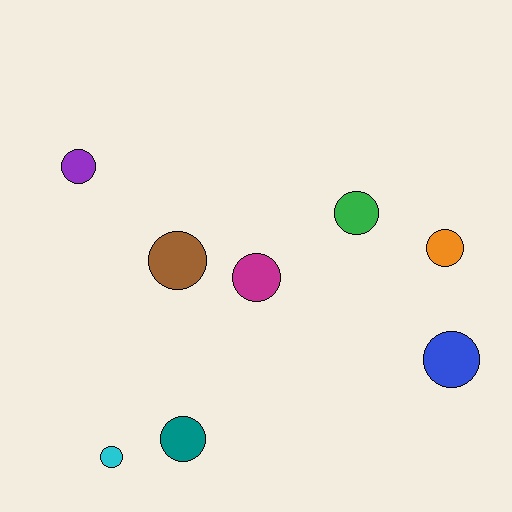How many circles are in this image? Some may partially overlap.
There are 8 circles.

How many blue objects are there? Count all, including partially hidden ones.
There is 1 blue object.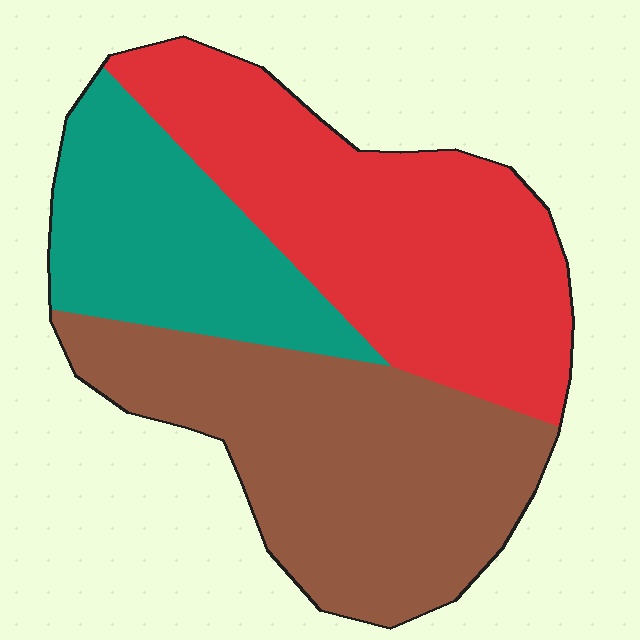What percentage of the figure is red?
Red takes up about three eighths (3/8) of the figure.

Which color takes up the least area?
Teal, at roughly 25%.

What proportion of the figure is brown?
Brown takes up about three eighths (3/8) of the figure.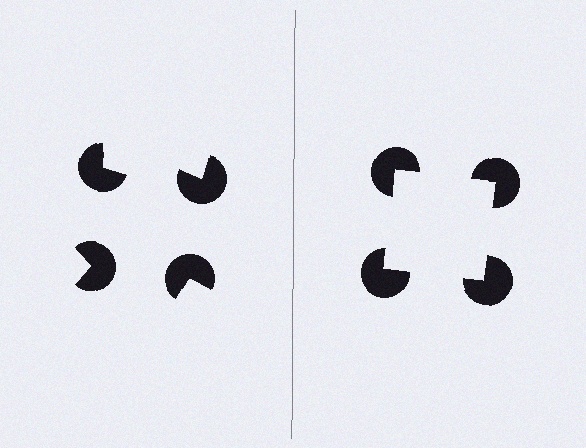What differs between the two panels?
The pac-man discs are positioned identically on both sides; only the wedge orientations differ. On the right they align to a square; on the left they are misaligned.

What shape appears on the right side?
An illusory square.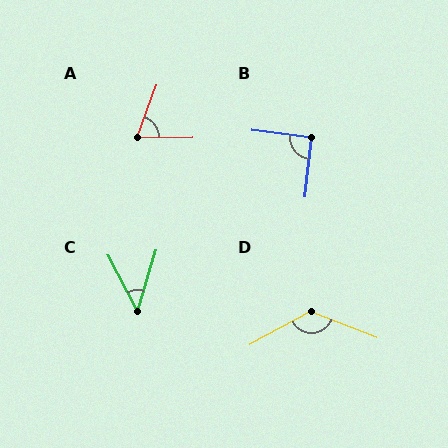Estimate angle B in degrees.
Approximately 90 degrees.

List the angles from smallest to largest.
C (44°), A (68°), B (90°), D (130°).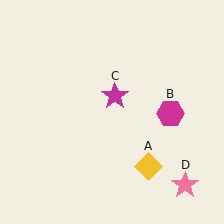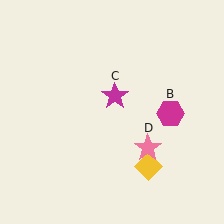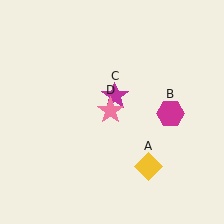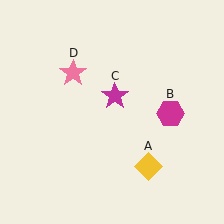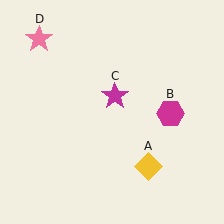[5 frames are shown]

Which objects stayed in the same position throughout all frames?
Yellow diamond (object A) and magenta hexagon (object B) and magenta star (object C) remained stationary.